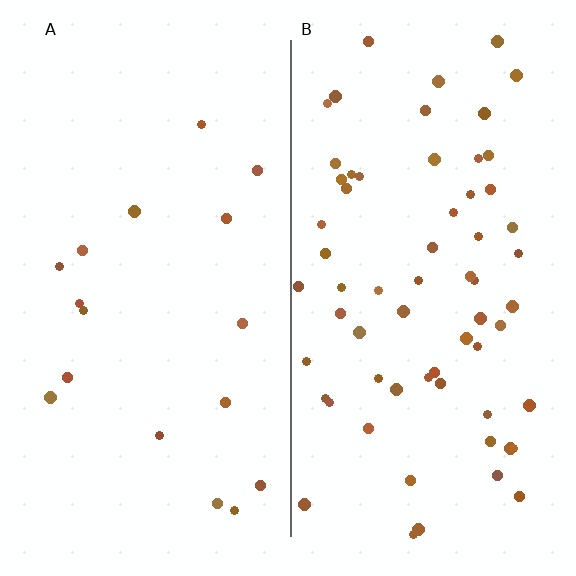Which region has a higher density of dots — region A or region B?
B (the right).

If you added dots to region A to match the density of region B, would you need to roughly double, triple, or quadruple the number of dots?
Approximately quadruple.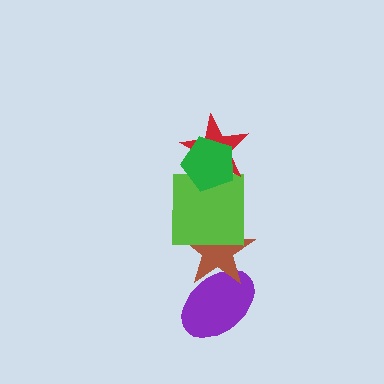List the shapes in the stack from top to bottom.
From top to bottom: the green pentagon, the red star, the lime square, the brown star, the purple ellipse.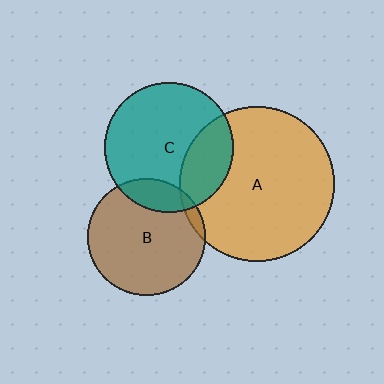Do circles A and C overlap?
Yes.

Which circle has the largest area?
Circle A (orange).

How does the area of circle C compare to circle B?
Approximately 1.2 times.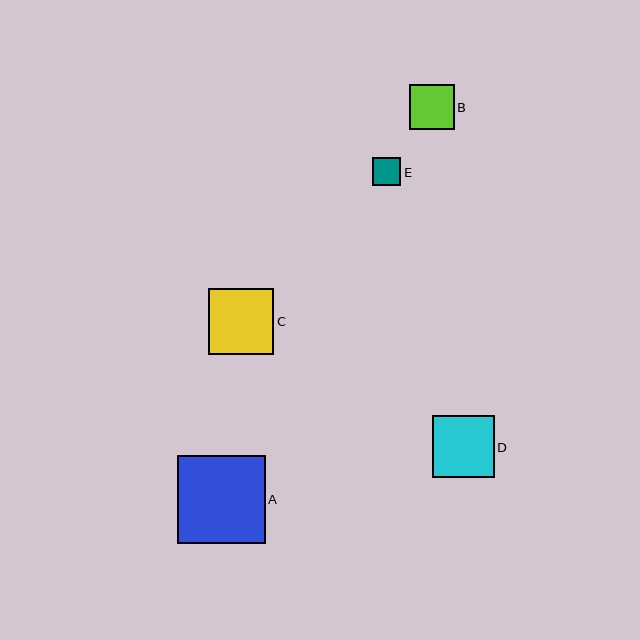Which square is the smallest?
Square E is the smallest with a size of approximately 28 pixels.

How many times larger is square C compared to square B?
Square C is approximately 1.5 times the size of square B.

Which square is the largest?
Square A is the largest with a size of approximately 87 pixels.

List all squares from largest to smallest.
From largest to smallest: A, C, D, B, E.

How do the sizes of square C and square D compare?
Square C and square D are approximately the same size.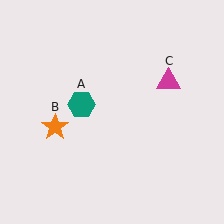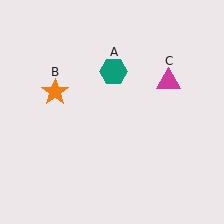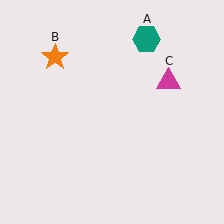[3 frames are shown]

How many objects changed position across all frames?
2 objects changed position: teal hexagon (object A), orange star (object B).